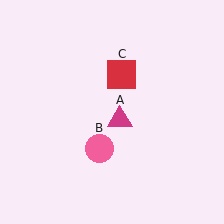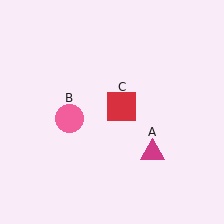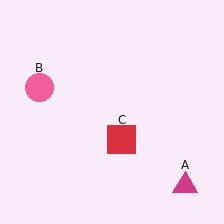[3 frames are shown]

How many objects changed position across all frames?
3 objects changed position: magenta triangle (object A), pink circle (object B), red square (object C).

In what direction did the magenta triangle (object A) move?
The magenta triangle (object A) moved down and to the right.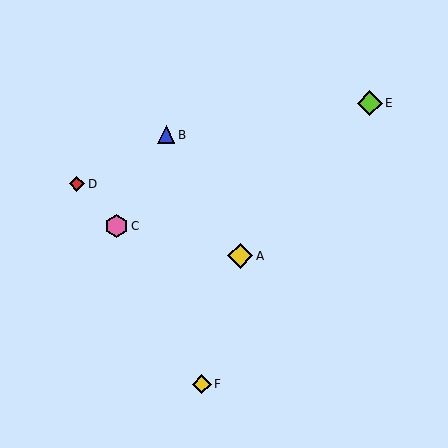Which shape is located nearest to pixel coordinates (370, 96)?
The lime diamond (labeled E) at (370, 103) is nearest to that location.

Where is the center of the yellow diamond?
The center of the yellow diamond is at (240, 256).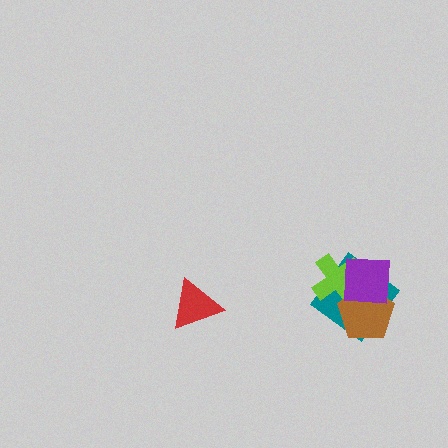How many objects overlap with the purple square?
3 objects overlap with the purple square.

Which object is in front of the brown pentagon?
The purple square is in front of the brown pentagon.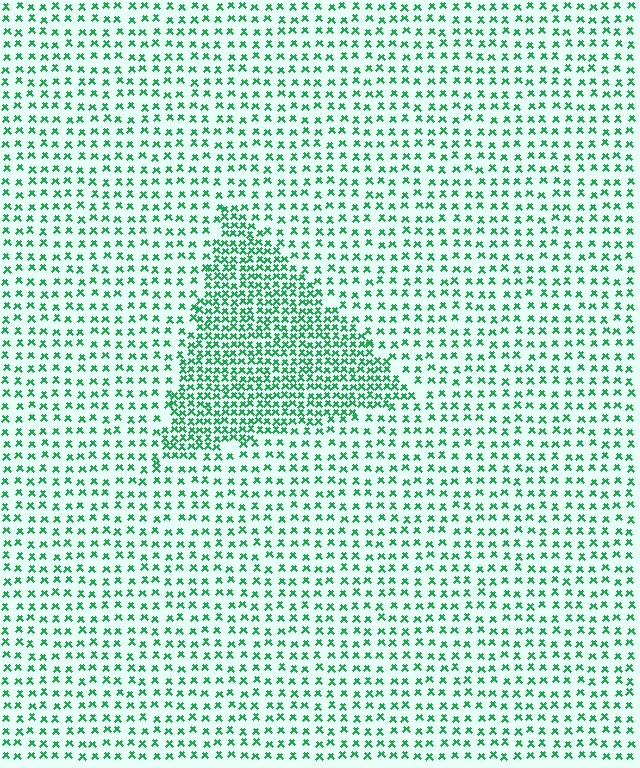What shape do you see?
I see a triangle.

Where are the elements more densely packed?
The elements are more densely packed inside the triangle boundary.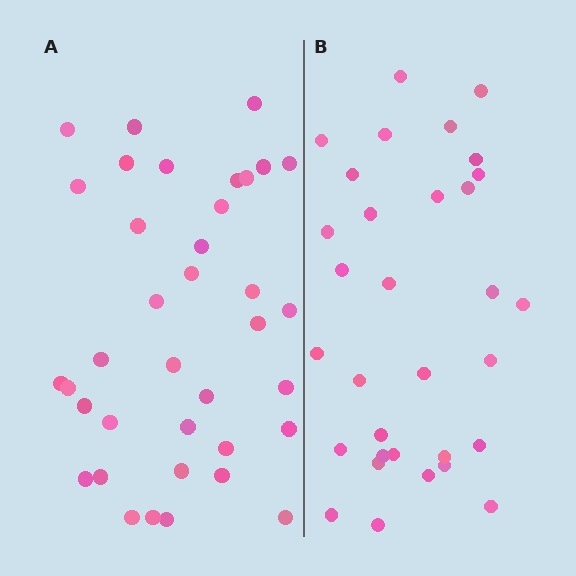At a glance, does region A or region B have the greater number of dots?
Region A (the left region) has more dots.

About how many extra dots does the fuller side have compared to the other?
Region A has about 5 more dots than region B.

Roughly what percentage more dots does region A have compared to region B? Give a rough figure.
About 15% more.